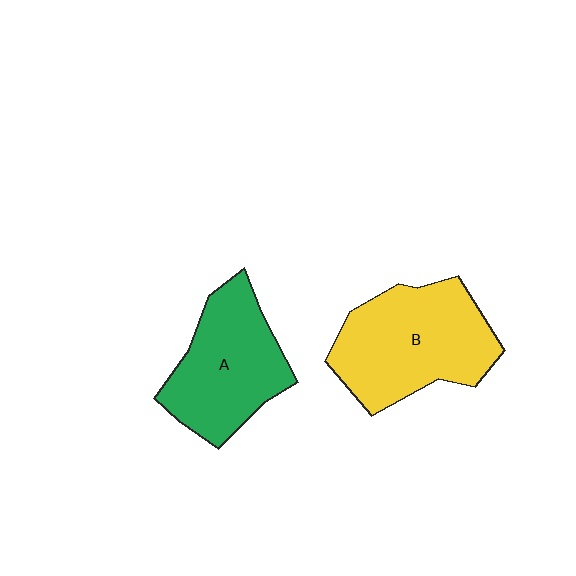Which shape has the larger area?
Shape B (yellow).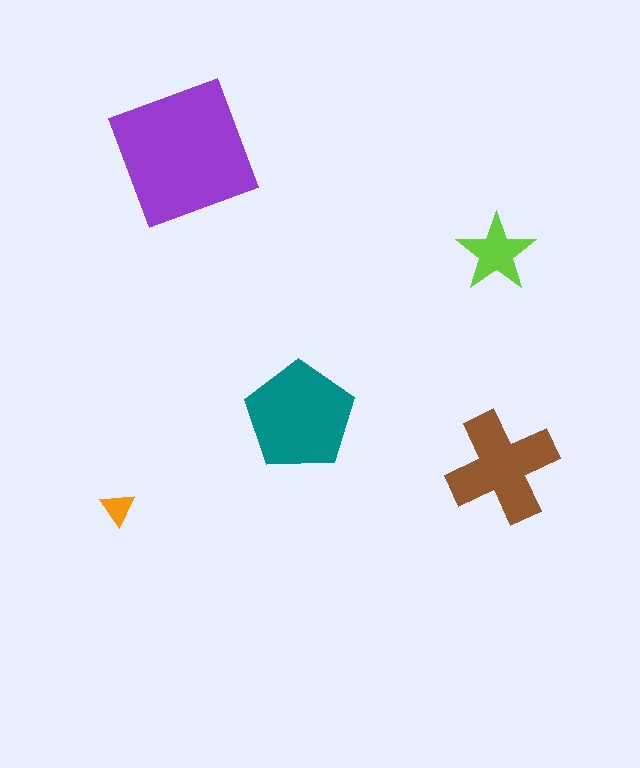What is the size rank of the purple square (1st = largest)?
1st.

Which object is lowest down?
The orange triangle is bottommost.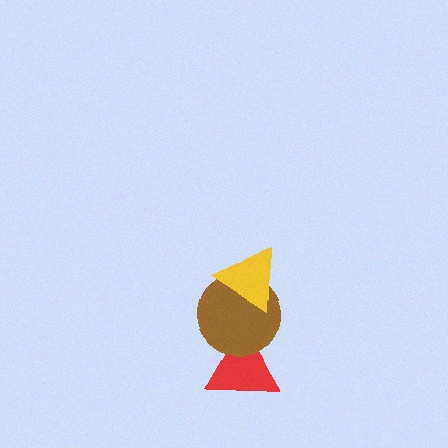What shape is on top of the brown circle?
The yellow triangle is on top of the brown circle.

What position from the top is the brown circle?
The brown circle is 2nd from the top.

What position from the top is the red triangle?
The red triangle is 3rd from the top.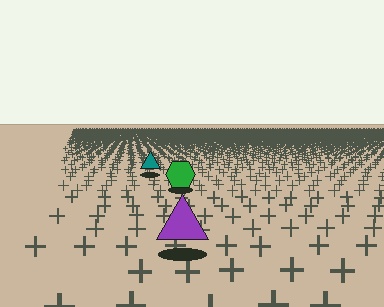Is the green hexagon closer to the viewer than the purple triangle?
No. The purple triangle is closer — you can tell from the texture gradient: the ground texture is coarser near it.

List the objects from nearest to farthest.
From nearest to farthest: the purple triangle, the green hexagon, the teal triangle.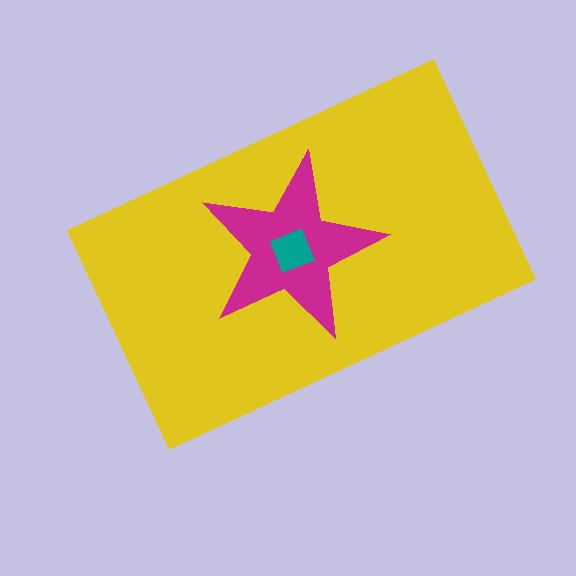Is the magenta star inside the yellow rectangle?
Yes.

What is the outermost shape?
The yellow rectangle.